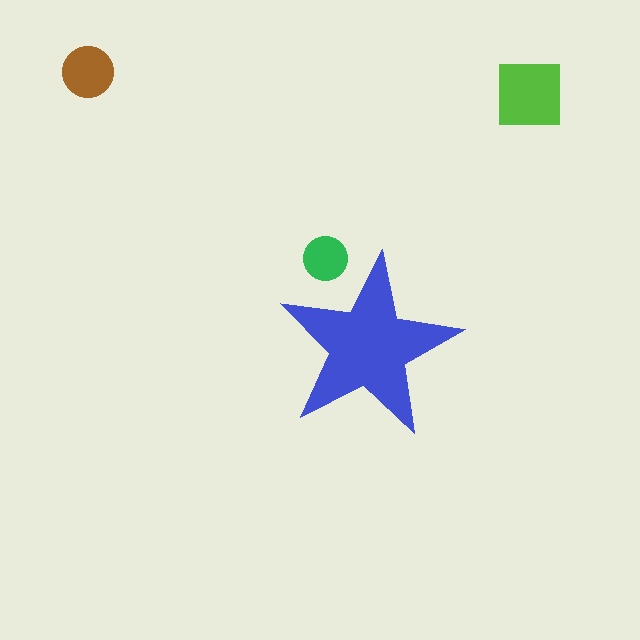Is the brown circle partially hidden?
No, the brown circle is fully visible.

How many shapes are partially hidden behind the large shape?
1 shape is partially hidden.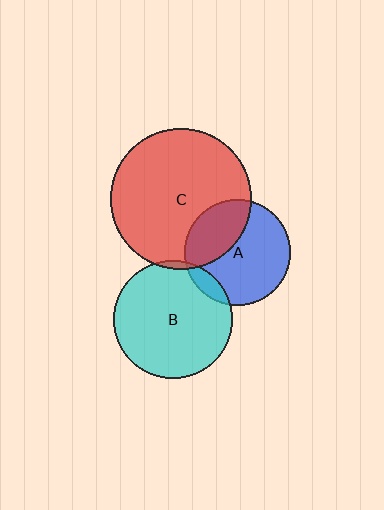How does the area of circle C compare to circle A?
Approximately 1.8 times.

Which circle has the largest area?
Circle C (red).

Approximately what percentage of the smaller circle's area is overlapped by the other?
Approximately 5%.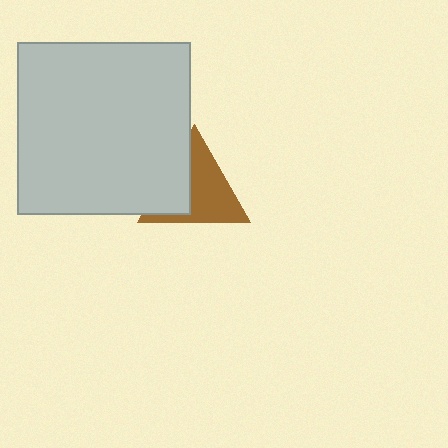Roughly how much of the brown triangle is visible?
About half of it is visible (roughly 62%).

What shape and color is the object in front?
The object in front is a light gray square.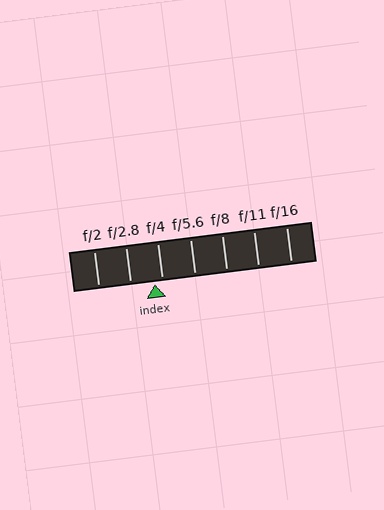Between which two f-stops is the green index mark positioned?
The index mark is between f/2.8 and f/4.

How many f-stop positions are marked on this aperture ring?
There are 7 f-stop positions marked.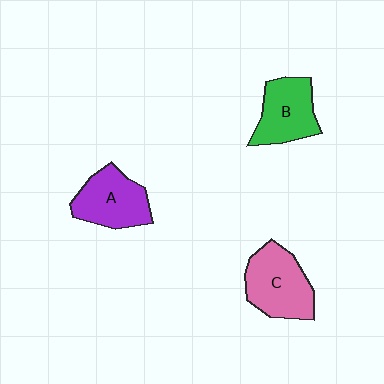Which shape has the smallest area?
Shape B (green).